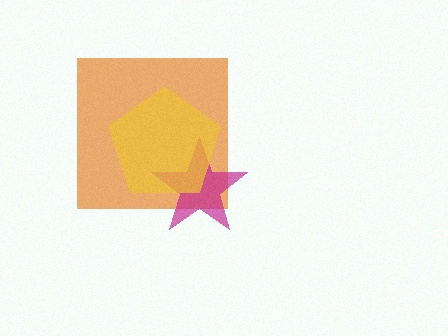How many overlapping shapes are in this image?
There are 3 overlapping shapes in the image.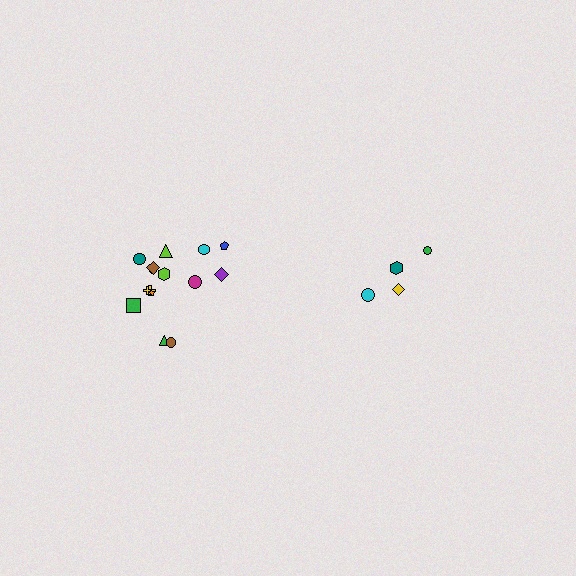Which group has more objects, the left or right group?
The left group.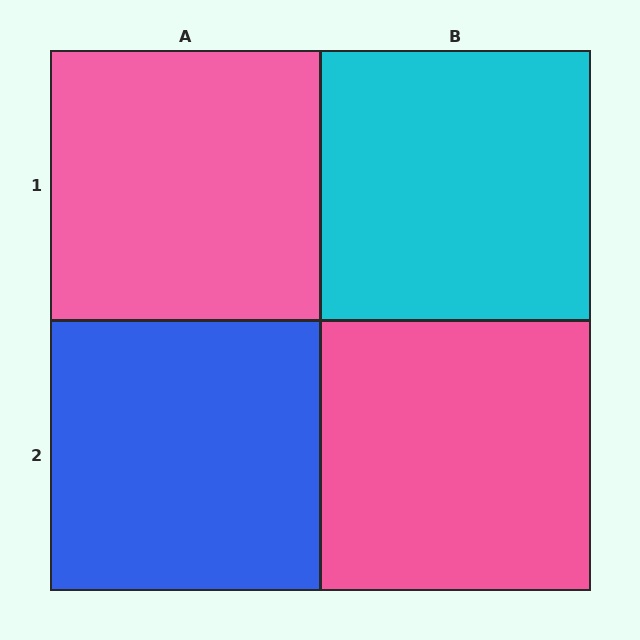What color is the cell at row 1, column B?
Cyan.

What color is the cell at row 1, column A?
Pink.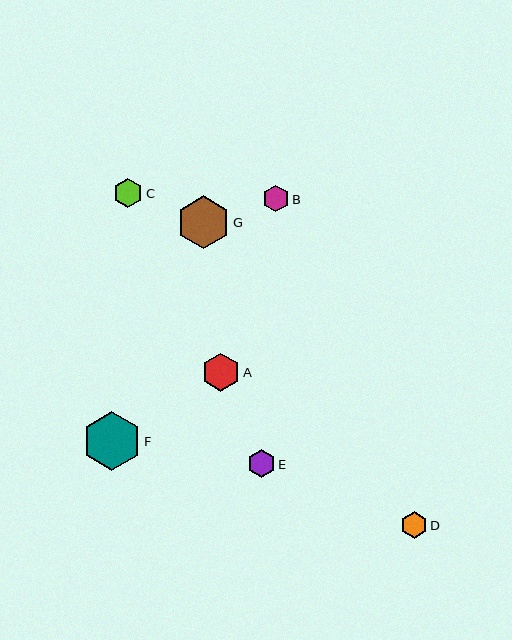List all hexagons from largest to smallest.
From largest to smallest: F, G, A, C, E, D, B.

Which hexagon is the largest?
Hexagon F is the largest with a size of approximately 59 pixels.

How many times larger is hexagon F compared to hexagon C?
Hexagon F is approximately 2.0 times the size of hexagon C.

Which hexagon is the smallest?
Hexagon B is the smallest with a size of approximately 27 pixels.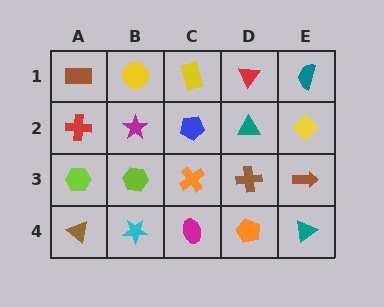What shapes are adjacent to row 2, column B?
A yellow circle (row 1, column B), a lime hexagon (row 3, column B), a red cross (row 2, column A), a blue pentagon (row 2, column C).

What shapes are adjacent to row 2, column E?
A teal semicircle (row 1, column E), a brown arrow (row 3, column E), a teal triangle (row 2, column D).